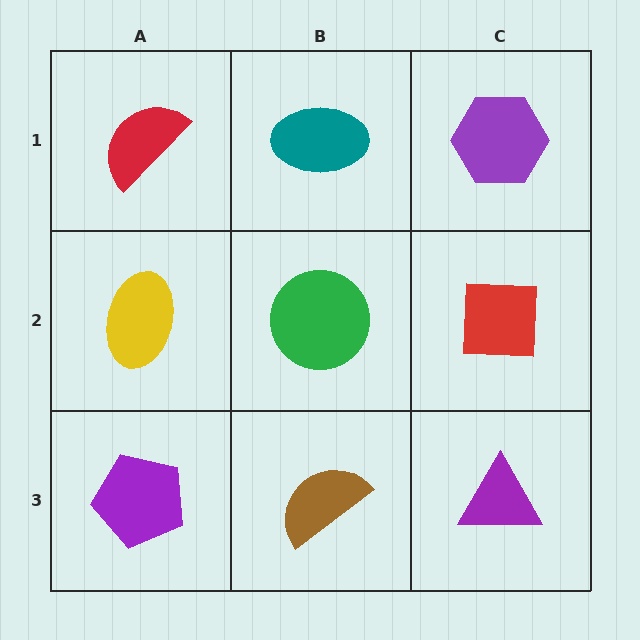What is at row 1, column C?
A purple hexagon.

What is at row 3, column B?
A brown semicircle.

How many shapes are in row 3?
3 shapes.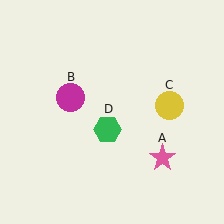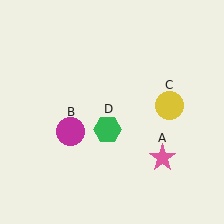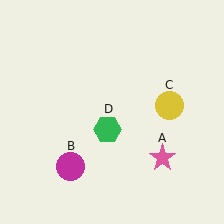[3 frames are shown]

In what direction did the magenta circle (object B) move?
The magenta circle (object B) moved down.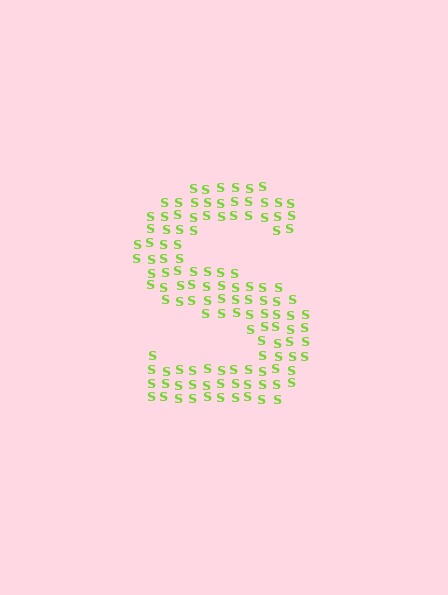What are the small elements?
The small elements are letter S's.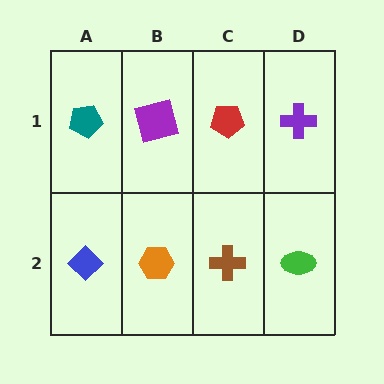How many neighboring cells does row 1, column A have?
2.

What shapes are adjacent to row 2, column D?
A purple cross (row 1, column D), a brown cross (row 2, column C).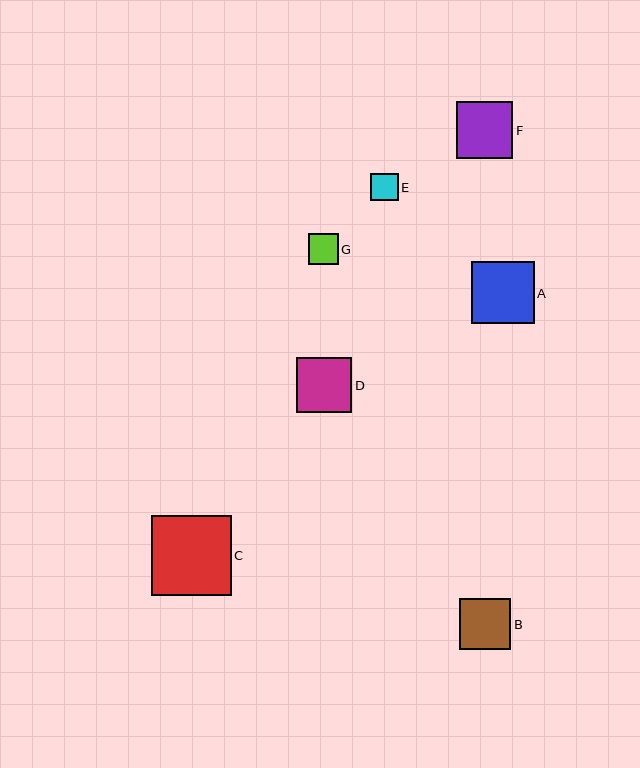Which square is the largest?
Square C is the largest with a size of approximately 80 pixels.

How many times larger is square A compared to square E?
Square A is approximately 2.3 times the size of square E.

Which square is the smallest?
Square E is the smallest with a size of approximately 27 pixels.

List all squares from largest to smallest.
From largest to smallest: C, A, F, D, B, G, E.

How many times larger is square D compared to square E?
Square D is approximately 2.0 times the size of square E.